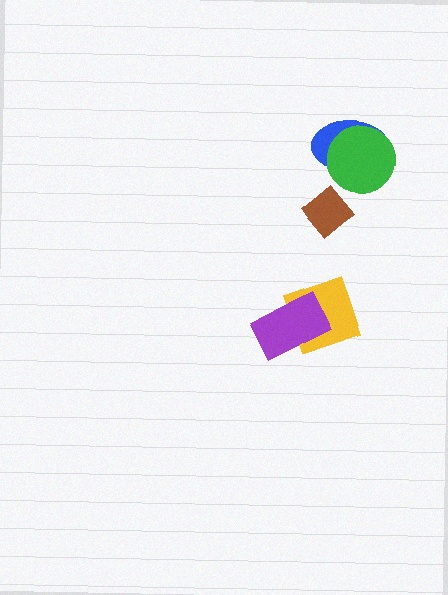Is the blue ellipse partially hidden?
Yes, it is partially covered by another shape.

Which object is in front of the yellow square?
The purple rectangle is in front of the yellow square.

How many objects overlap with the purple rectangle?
1 object overlaps with the purple rectangle.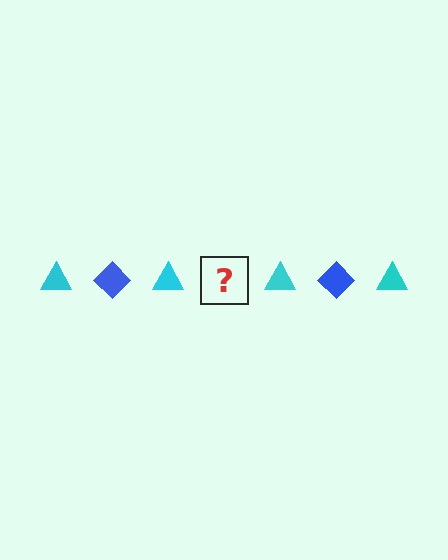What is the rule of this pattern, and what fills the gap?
The rule is that the pattern alternates between cyan triangle and blue diamond. The gap should be filled with a blue diamond.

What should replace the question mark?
The question mark should be replaced with a blue diamond.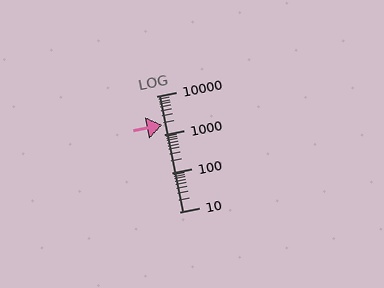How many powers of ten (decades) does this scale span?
The scale spans 3 decades, from 10 to 10000.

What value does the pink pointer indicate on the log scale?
The pointer indicates approximately 1800.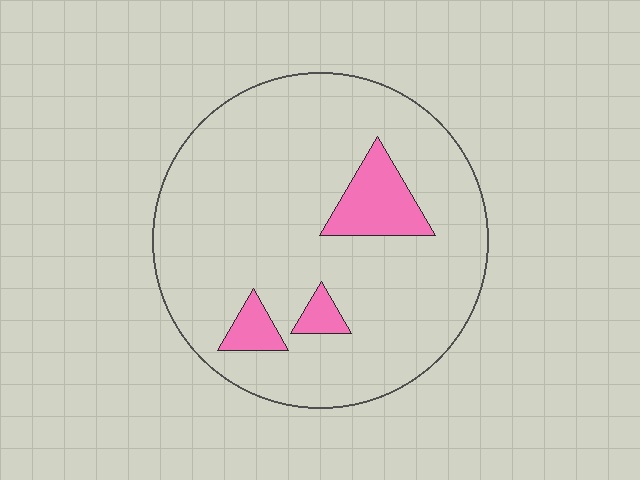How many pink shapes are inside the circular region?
3.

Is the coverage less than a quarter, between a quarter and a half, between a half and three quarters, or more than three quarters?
Less than a quarter.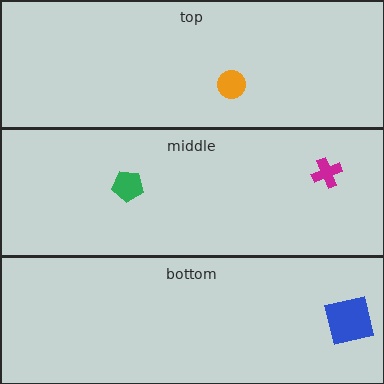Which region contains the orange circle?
The top region.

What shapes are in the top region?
The orange circle.